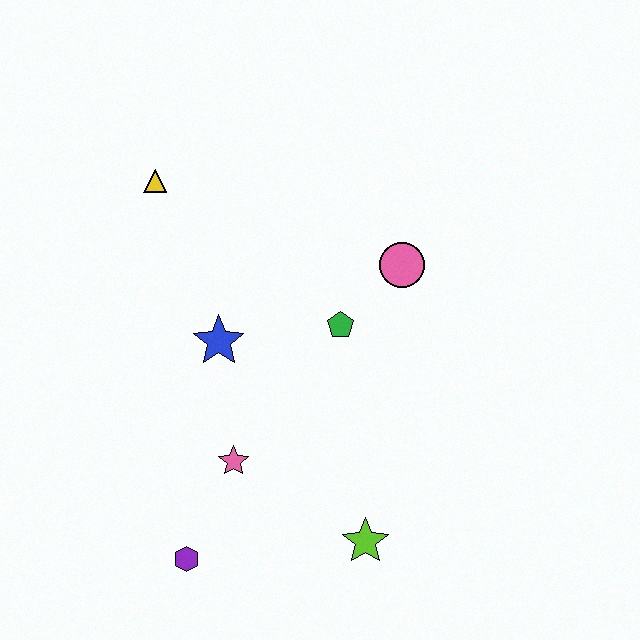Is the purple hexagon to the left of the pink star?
Yes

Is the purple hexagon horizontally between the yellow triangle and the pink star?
Yes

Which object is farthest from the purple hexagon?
The yellow triangle is farthest from the purple hexagon.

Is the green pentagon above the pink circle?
No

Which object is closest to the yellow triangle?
The blue star is closest to the yellow triangle.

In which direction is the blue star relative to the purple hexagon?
The blue star is above the purple hexagon.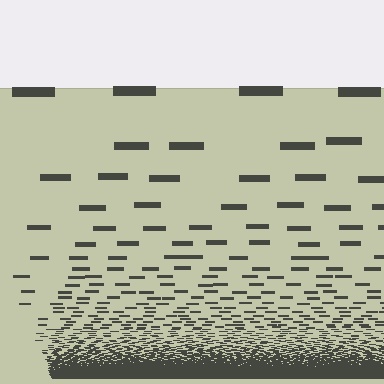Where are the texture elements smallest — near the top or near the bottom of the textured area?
Near the bottom.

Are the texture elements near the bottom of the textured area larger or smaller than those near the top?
Smaller. The gradient is inverted — elements near the bottom are smaller and denser.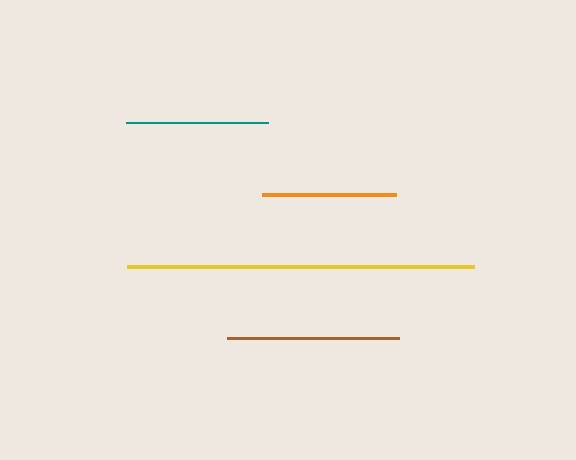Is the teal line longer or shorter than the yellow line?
The yellow line is longer than the teal line.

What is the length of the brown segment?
The brown segment is approximately 172 pixels long.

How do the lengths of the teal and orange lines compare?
The teal and orange lines are approximately the same length.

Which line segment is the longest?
The yellow line is the longest at approximately 347 pixels.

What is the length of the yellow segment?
The yellow segment is approximately 347 pixels long.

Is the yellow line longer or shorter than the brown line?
The yellow line is longer than the brown line.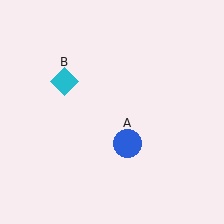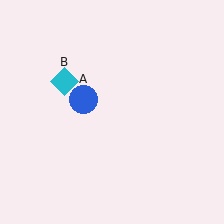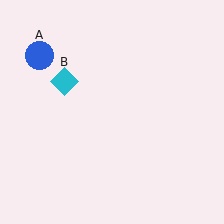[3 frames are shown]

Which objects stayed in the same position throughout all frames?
Cyan diamond (object B) remained stationary.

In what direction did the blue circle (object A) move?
The blue circle (object A) moved up and to the left.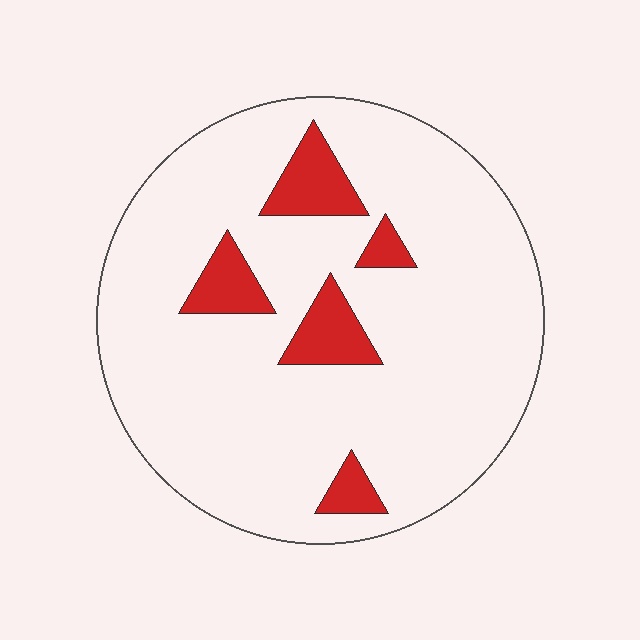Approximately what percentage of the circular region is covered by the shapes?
Approximately 10%.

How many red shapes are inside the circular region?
5.